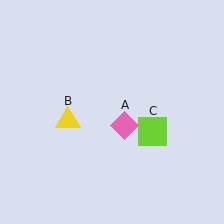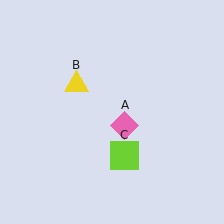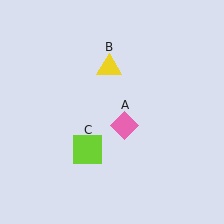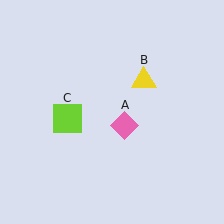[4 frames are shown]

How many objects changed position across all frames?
2 objects changed position: yellow triangle (object B), lime square (object C).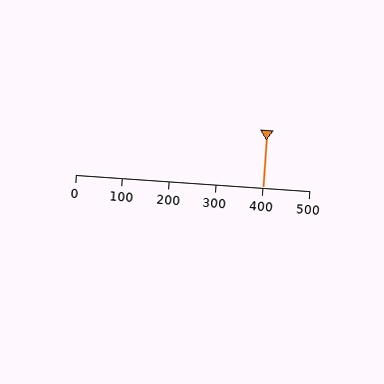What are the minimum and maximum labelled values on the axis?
The axis runs from 0 to 500.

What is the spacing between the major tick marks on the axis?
The major ticks are spaced 100 apart.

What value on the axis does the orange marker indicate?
The marker indicates approximately 400.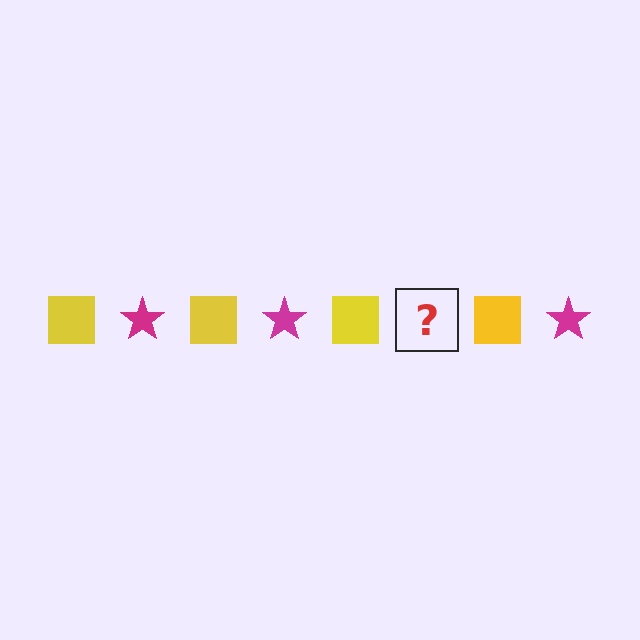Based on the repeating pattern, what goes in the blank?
The blank should be a magenta star.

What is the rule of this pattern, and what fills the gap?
The rule is that the pattern alternates between yellow square and magenta star. The gap should be filled with a magenta star.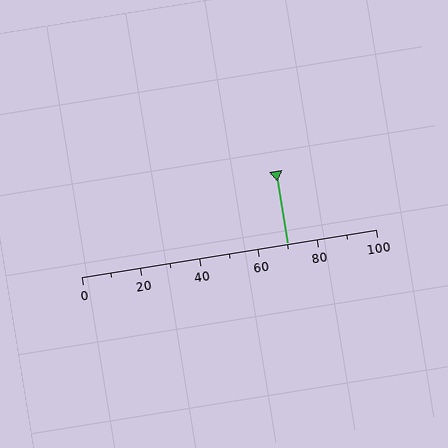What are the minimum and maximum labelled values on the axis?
The axis runs from 0 to 100.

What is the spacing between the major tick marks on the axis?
The major ticks are spaced 20 apart.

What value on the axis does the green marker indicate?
The marker indicates approximately 70.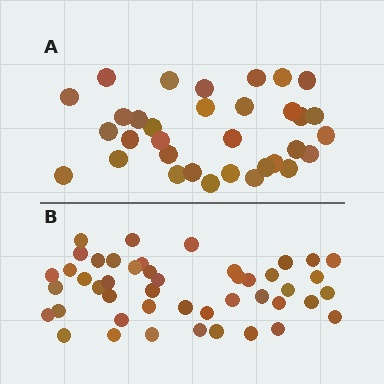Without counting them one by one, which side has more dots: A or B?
Region B (the bottom region) has more dots.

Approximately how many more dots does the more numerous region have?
Region B has approximately 15 more dots than region A.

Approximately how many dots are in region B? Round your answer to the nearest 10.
About 50 dots. (The exact count is 46, which rounds to 50.)